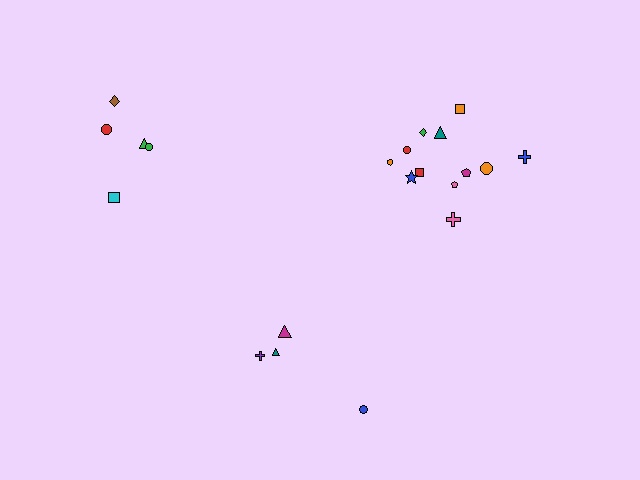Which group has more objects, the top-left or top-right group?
The top-right group.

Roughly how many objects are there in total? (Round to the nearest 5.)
Roughly 20 objects in total.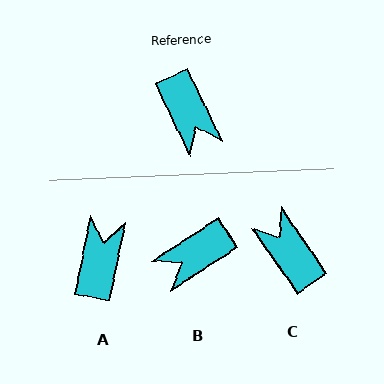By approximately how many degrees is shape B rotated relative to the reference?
Approximately 83 degrees clockwise.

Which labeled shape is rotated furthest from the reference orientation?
C, about 171 degrees away.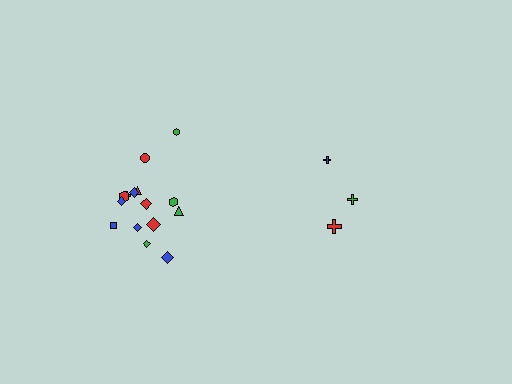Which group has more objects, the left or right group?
The left group.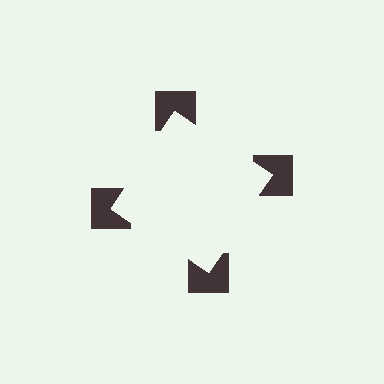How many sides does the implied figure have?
4 sides.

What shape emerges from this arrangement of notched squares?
An illusory square — its edges are inferred from the aligned wedge cuts in the notched squares, not physically drawn.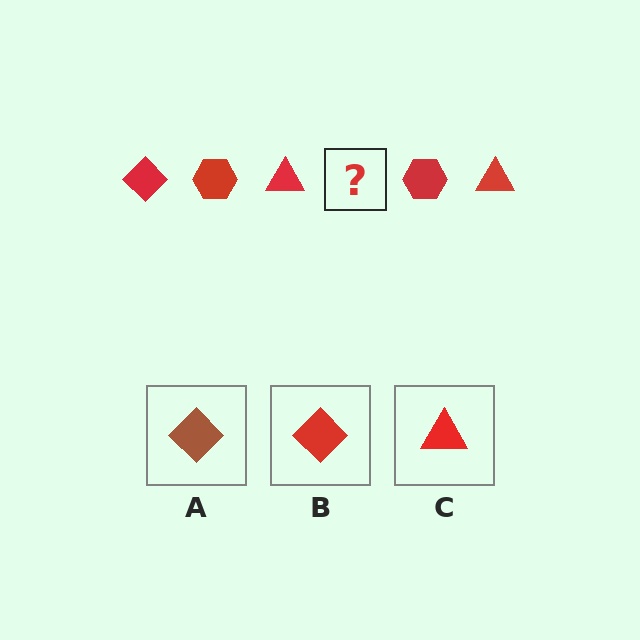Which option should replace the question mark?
Option B.